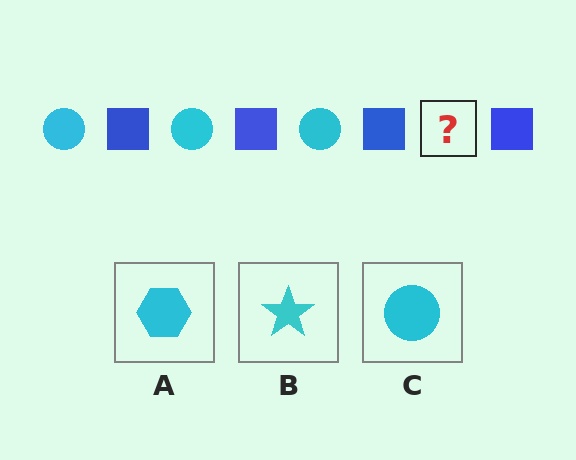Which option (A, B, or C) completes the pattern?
C.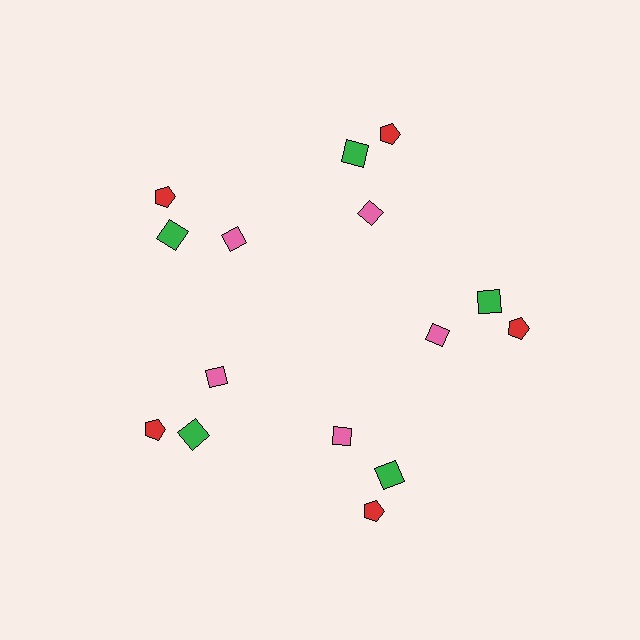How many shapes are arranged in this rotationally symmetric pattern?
There are 15 shapes, arranged in 5 groups of 3.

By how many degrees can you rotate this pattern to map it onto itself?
The pattern maps onto itself every 72 degrees of rotation.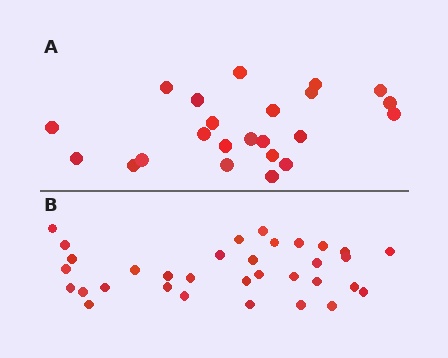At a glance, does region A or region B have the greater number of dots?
Region B (the bottom region) has more dots.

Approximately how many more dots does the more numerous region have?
Region B has roughly 10 or so more dots than region A.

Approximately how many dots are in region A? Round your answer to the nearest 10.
About 20 dots. (The exact count is 23, which rounds to 20.)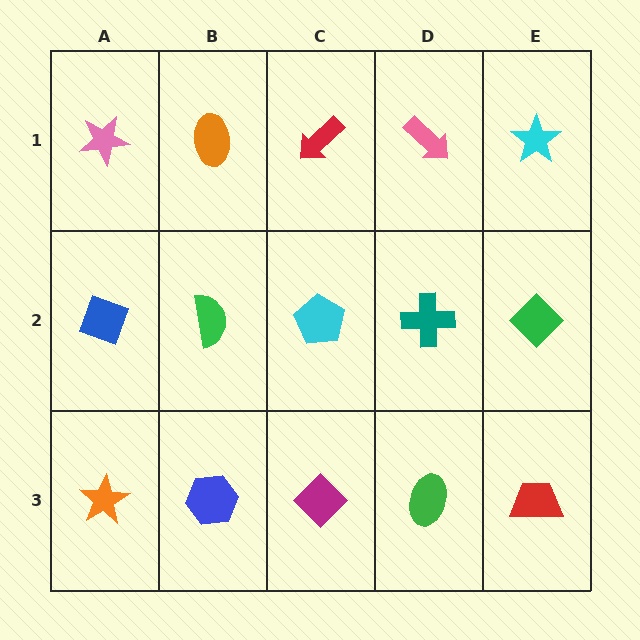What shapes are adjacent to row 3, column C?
A cyan pentagon (row 2, column C), a blue hexagon (row 3, column B), a green ellipse (row 3, column D).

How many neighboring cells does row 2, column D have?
4.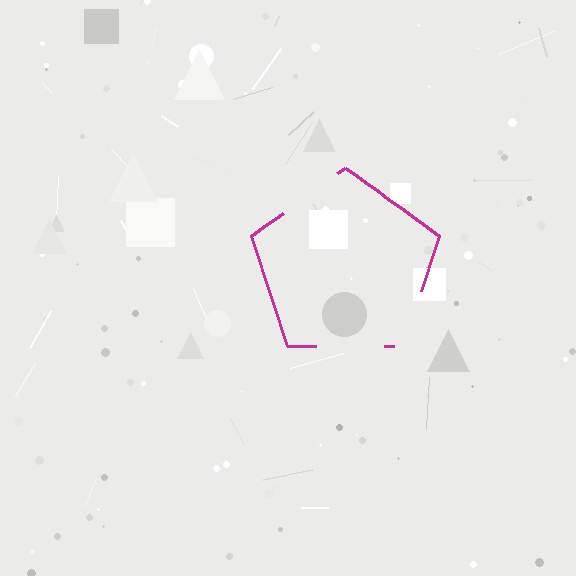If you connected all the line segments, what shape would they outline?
They would outline a pentagon.